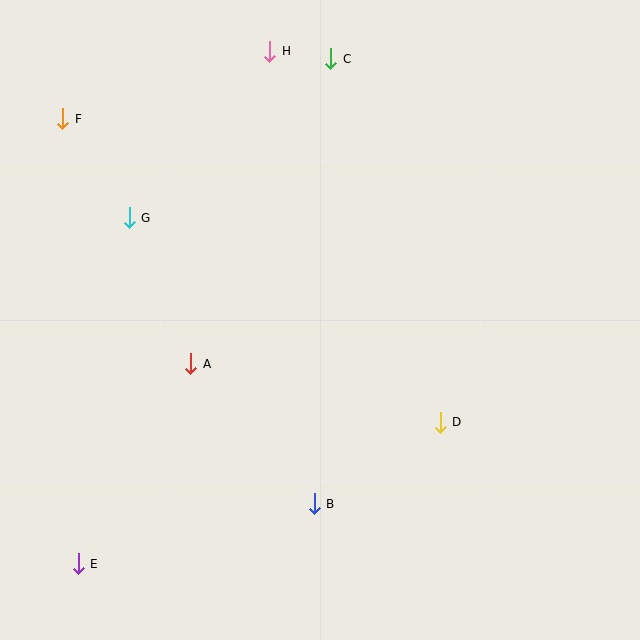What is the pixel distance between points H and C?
The distance between H and C is 61 pixels.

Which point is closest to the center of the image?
Point A at (191, 364) is closest to the center.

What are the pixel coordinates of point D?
Point D is at (440, 422).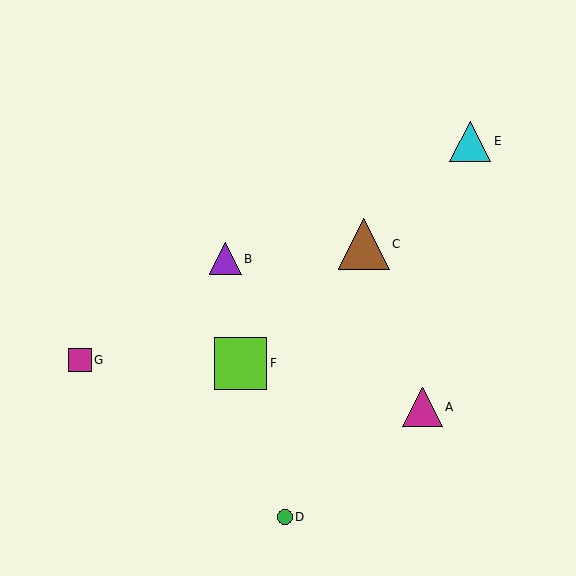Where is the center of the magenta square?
The center of the magenta square is at (80, 360).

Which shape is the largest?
The lime square (labeled F) is the largest.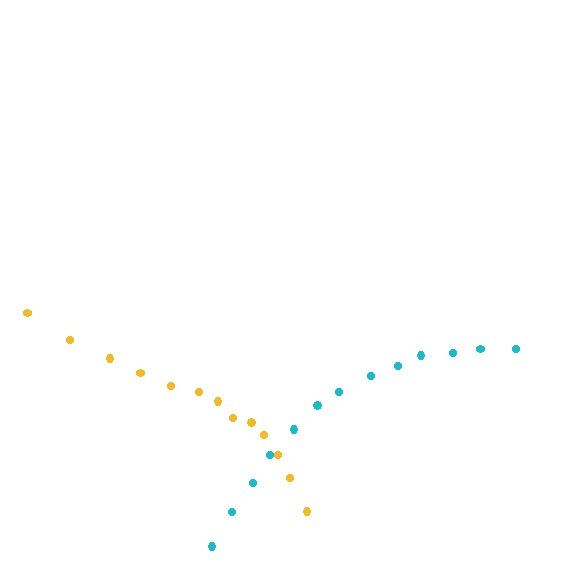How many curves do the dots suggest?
There are 2 distinct paths.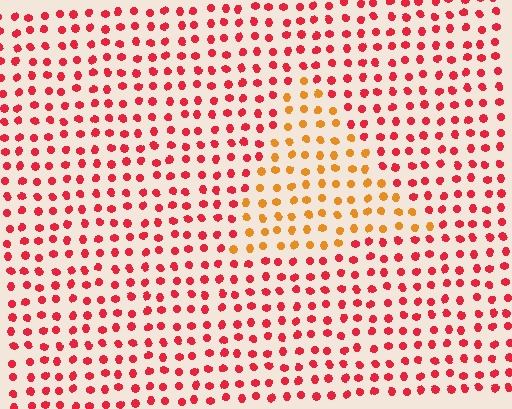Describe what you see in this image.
The image is filled with small red elements in a uniform arrangement. A triangle-shaped region is visible where the elements are tinted to a slightly different hue, forming a subtle color boundary.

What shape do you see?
I see a triangle.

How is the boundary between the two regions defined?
The boundary is defined purely by a slight shift in hue (about 41 degrees). Spacing, size, and orientation are identical on both sides.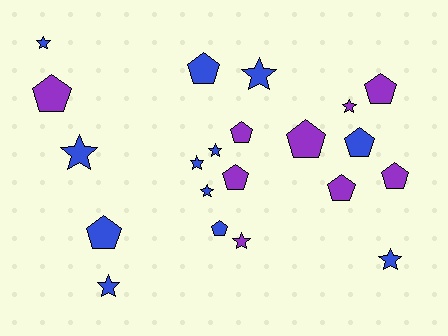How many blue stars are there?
There are 8 blue stars.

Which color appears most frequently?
Blue, with 12 objects.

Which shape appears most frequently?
Pentagon, with 11 objects.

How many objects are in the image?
There are 21 objects.